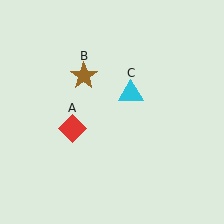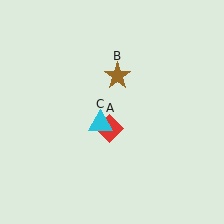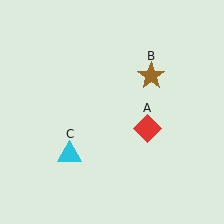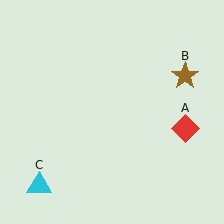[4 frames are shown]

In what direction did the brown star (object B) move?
The brown star (object B) moved right.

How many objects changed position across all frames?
3 objects changed position: red diamond (object A), brown star (object B), cyan triangle (object C).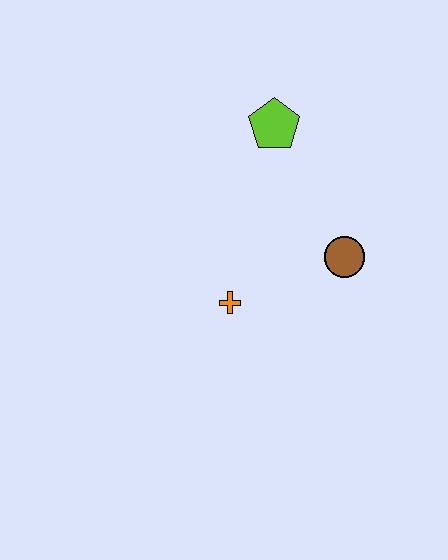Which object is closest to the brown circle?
The orange cross is closest to the brown circle.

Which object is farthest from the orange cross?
The lime pentagon is farthest from the orange cross.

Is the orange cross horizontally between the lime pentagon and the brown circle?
No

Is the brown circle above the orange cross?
Yes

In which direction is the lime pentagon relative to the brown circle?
The lime pentagon is above the brown circle.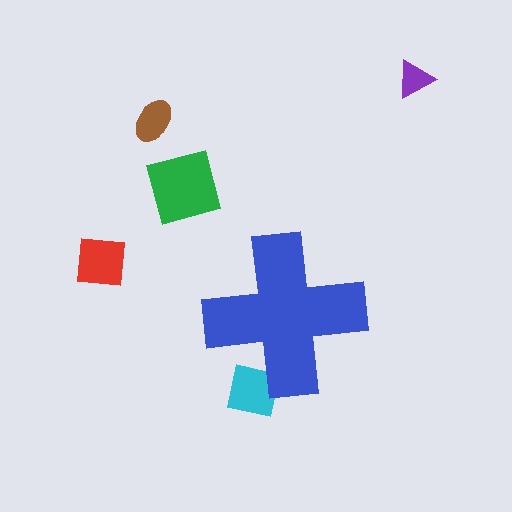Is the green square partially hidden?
No, the green square is fully visible.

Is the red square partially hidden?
No, the red square is fully visible.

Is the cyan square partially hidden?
Yes, the cyan square is partially hidden behind the blue cross.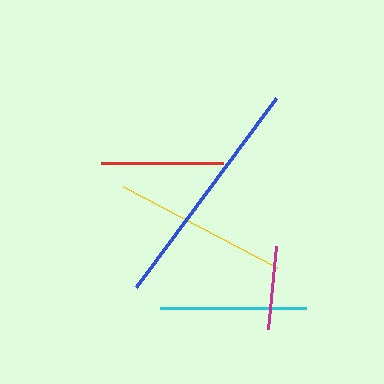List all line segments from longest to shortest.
From longest to shortest: blue, yellow, cyan, red, magenta.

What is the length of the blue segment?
The blue segment is approximately 235 pixels long.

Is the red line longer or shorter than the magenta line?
The red line is longer than the magenta line.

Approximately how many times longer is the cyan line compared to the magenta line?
The cyan line is approximately 1.8 times the length of the magenta line.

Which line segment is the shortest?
The magenta line is the shortest at approximately 83 pixels.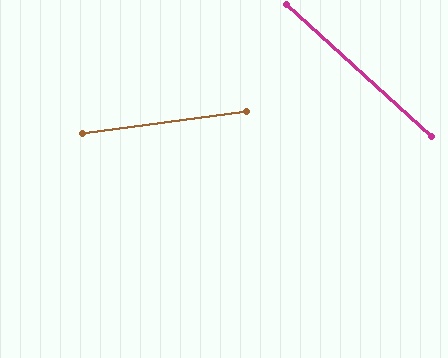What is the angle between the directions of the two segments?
Approximately 50 degrees.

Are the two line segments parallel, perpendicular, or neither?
Neither parallel nor perpendicular — they differ by about 50°.